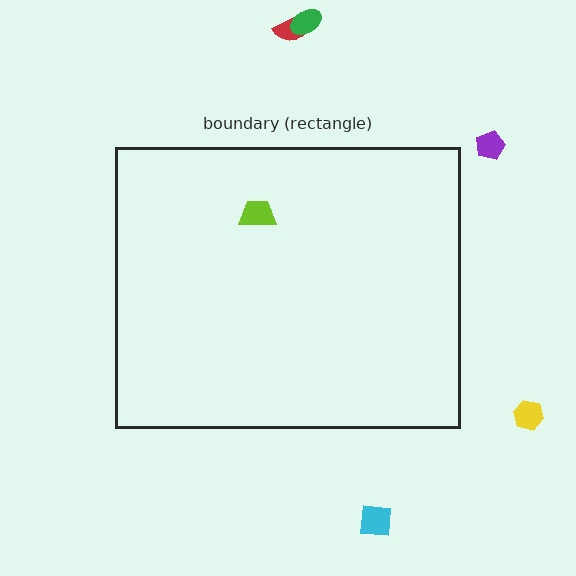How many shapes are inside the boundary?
1 inside, 5 outside.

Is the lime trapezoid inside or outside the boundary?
Inside.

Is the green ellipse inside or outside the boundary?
Outside.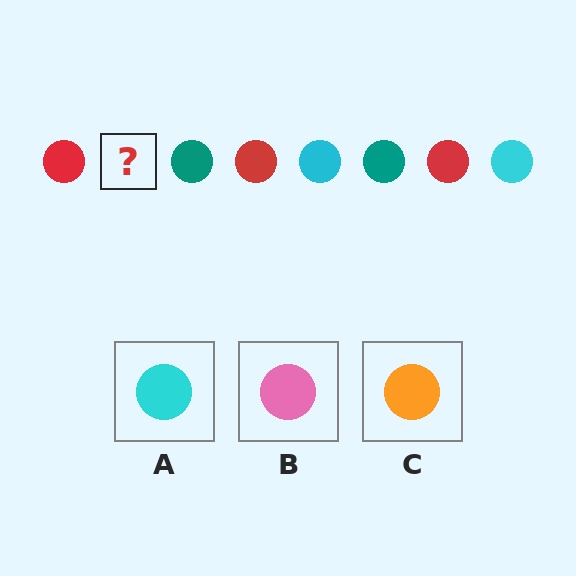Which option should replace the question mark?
Option A.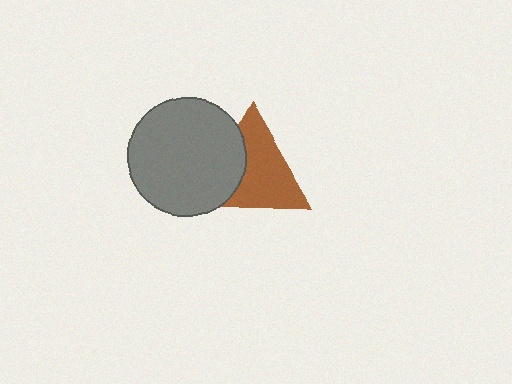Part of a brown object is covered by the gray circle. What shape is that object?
It is a triangle.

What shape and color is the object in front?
The object in front is a gray circle.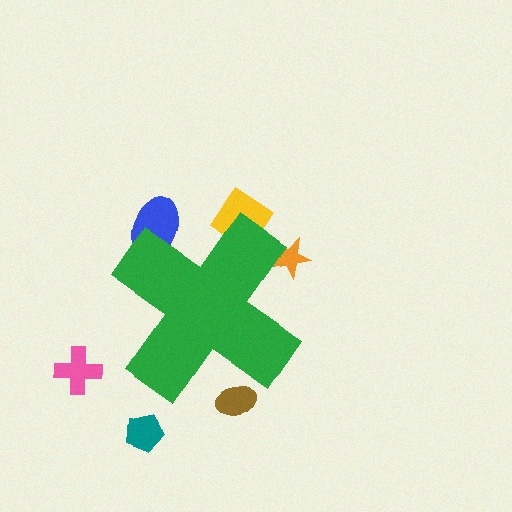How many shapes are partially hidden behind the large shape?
4 shapes are partially hidden.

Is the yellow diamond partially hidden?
Yes, the yellow diamond is partially hidden behind the green cross.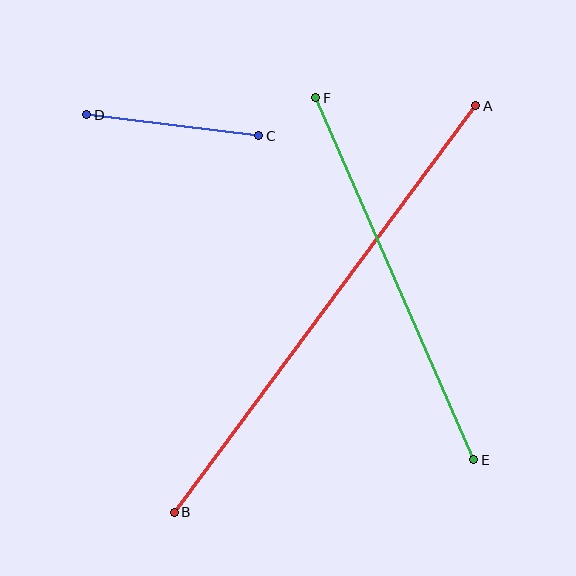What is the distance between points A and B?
The distance is approximately 506 pixels.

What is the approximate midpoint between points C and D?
The midpoint is at approximately (173, 125) pixels.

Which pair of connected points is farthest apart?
Points A and B are farthest apart.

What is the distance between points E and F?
The distance is approximately 395 pixels.